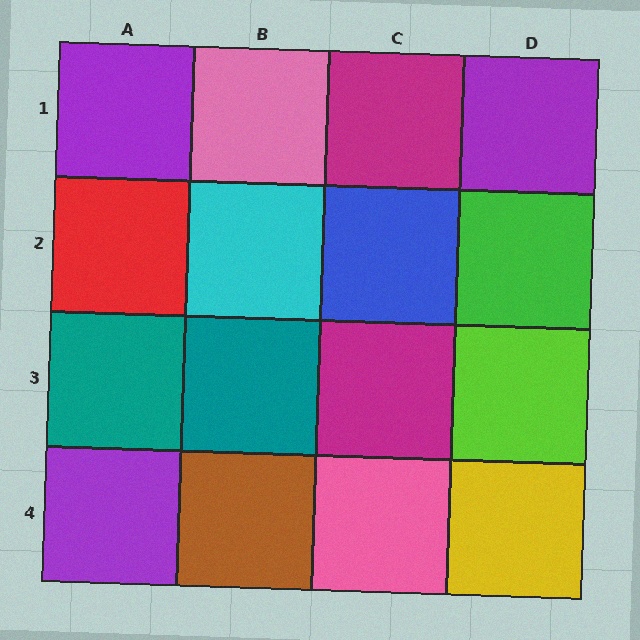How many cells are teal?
2 cells are teal.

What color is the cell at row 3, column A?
Teal.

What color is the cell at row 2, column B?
Cyan.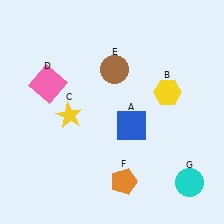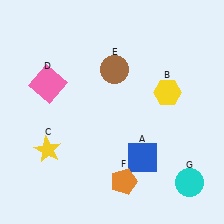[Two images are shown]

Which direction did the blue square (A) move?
The blue square (A) moved down.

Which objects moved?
The objects that moved are: the blue square (A), the yellow star (C).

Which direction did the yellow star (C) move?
The yellow star (C) moved down.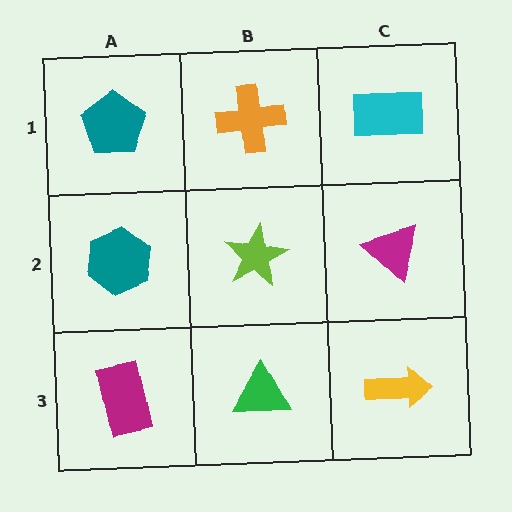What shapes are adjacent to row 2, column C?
A cyan rectangle (row 1, column C), a yellow arrow (row 3, column C), a lime star (row 2, column B).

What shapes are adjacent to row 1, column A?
A teal hexagon (row 2, column A), an orange cross (row 1, column B).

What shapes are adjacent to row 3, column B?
A lime star (row 2, column B), a magenta rectangle (row 3, column A), a yellow arrow (row 3, column C).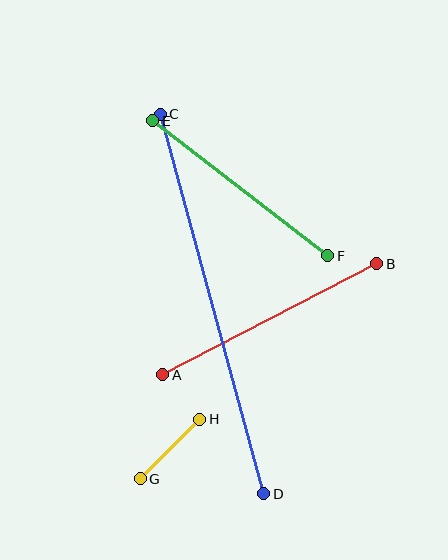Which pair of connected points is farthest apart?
Points C and D are farthest apart.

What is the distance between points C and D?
The distance is approximately 393 pixels.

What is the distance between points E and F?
The distance is approximately 221 pixels.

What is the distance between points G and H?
The distance is approximately 84 pixels.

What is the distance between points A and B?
The distance is approximately 241 pixels.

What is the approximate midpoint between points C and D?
The midpoint is at approximately (212, 304) pixels.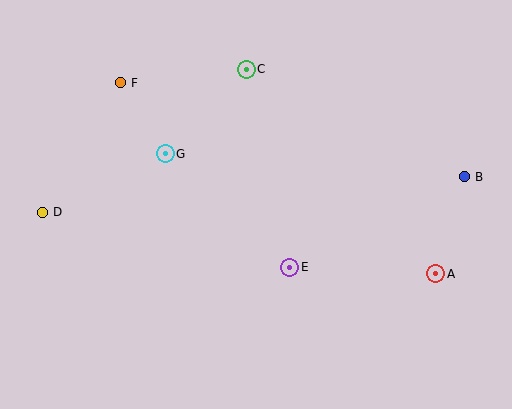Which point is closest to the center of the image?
Point E at (290, 267) is closest to the center.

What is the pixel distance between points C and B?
The distance between C and B is 243 pixels.